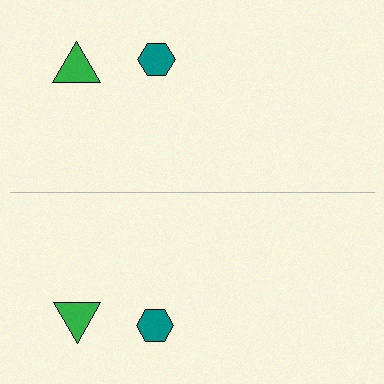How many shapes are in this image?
There are 4 shapes in this image.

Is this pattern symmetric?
Yes, this pattern has bilateral (reflection) symmetry.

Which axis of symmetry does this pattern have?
The pattern has a horizontal axis of symmetry running through the center of the image.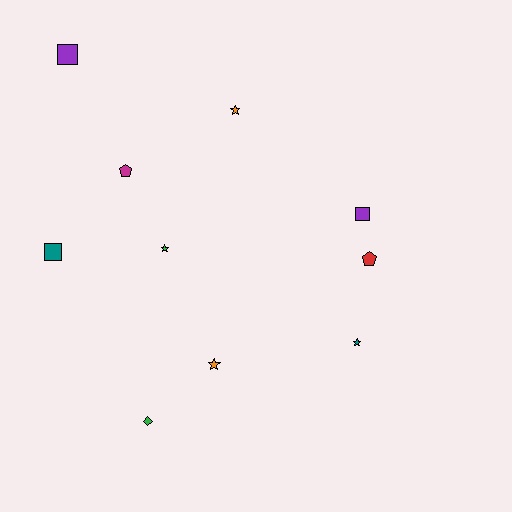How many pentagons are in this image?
There are 2 pentagons.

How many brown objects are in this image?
There are no brown objects.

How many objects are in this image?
There are 10 objects.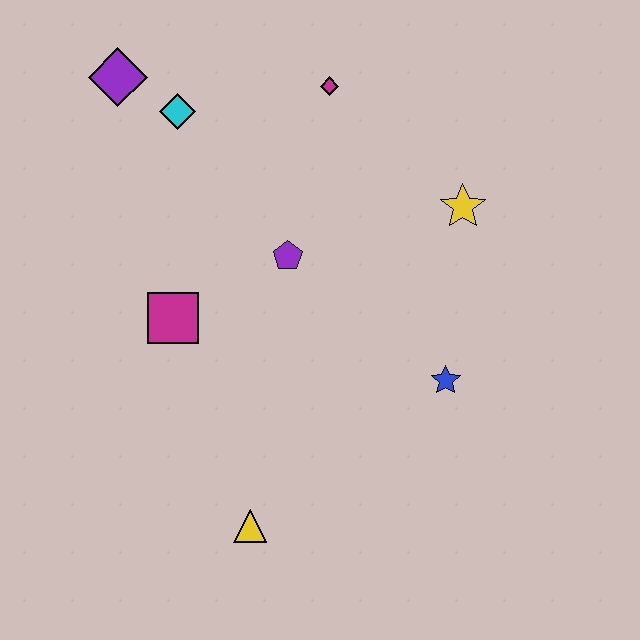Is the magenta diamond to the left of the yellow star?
Yes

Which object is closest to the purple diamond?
The cyan diamond is closest to the purple diamond.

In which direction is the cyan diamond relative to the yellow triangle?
The cyan diamond is above the yellow triangle.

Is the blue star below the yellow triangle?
No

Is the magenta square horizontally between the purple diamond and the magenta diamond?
Yes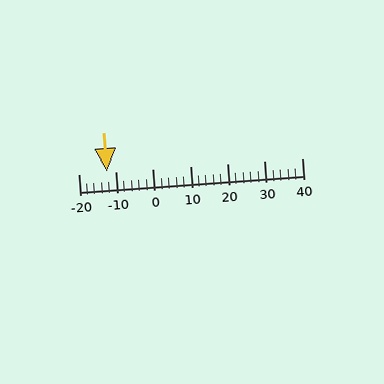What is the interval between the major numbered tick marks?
The major tick marks are spaced 10 units apart.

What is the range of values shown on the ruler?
The ruler shows values from -20 to 40.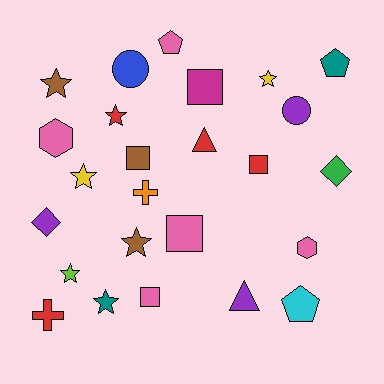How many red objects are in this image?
There are 4 red objects.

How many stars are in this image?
There are 7 stars.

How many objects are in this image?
There are 25 objects.